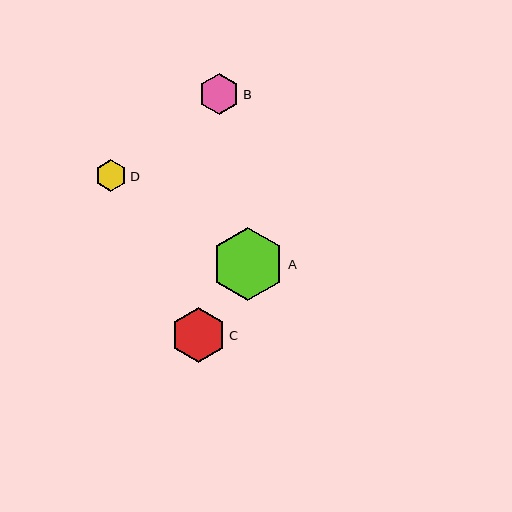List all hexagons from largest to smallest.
From largest to smallest: A, C, B, D.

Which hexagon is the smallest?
Hexagon D is the smallest with a size of approximately 32 pixels.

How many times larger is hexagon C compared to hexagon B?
Hexagon C is approximately 1.3 times the size of hexagon B.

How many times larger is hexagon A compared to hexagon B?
Hexagon A is approximately 1.8 times the size of hexagon B.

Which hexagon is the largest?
Hexagon A is the largest with a size of approximately 74 pixels.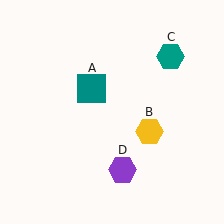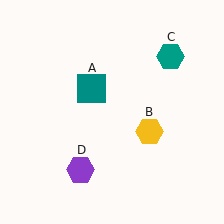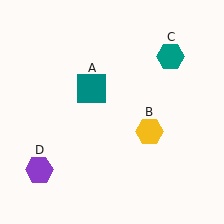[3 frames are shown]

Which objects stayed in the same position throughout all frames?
Teal square (object A) and yellow hexagon (object B) and teal hexagon (object C) remained stationary.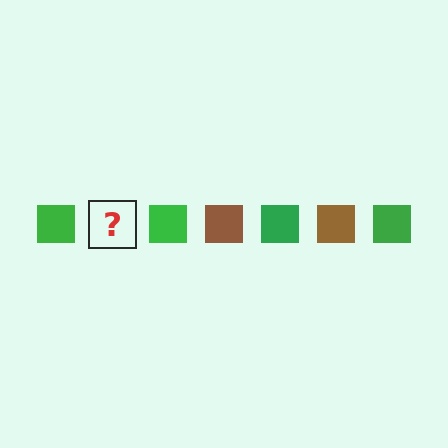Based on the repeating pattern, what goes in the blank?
The blank should be a brown square.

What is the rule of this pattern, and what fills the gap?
The rule is that the pattern cycles through green, brown squares. The gap should be filled with a brown square.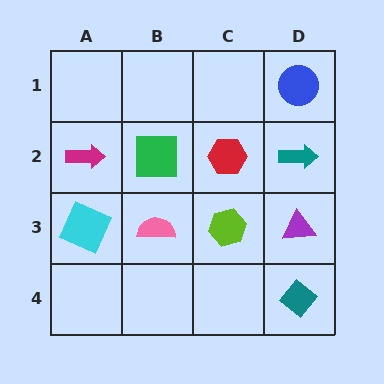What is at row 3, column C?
A lime hexagon.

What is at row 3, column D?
A purple triangle.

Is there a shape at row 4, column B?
No, that cell is empty.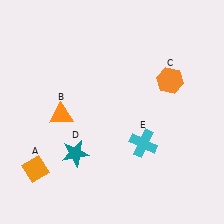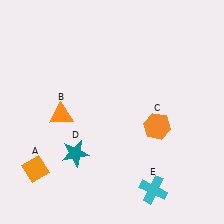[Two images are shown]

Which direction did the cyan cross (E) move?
The cyan cross (E) moved down.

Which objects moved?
The objects that moved are: the orange hexagon (C), the cyan cross (E).